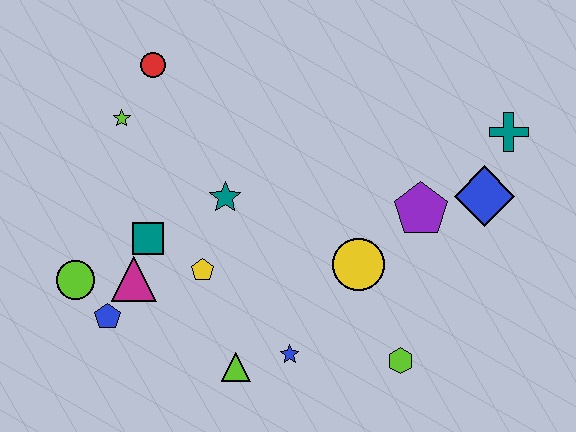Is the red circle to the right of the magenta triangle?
Yes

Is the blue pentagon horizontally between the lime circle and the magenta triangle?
Yes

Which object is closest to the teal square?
The magenta triangle is closest to the teal square.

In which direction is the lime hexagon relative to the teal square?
The lime hexagon is to the right of the teal square.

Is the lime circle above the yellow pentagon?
No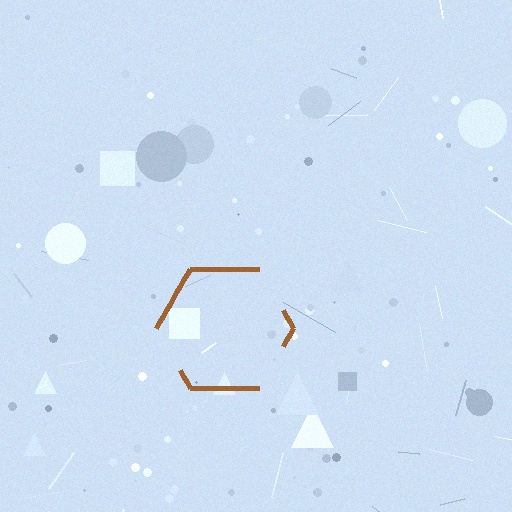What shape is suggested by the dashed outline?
The dashed outline suggests a hexagon.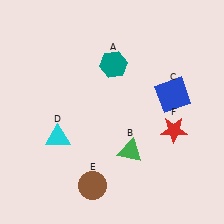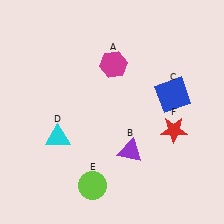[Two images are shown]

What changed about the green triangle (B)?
In Image 1, B is green. In Image 2, it changed to purple.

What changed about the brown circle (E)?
In Image 1, E is brown. In Image 2, it changed to lime.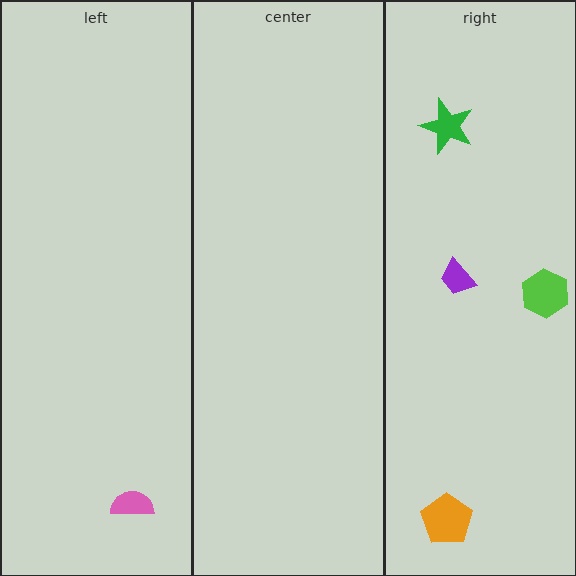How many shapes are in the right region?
4.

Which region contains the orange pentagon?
The right region.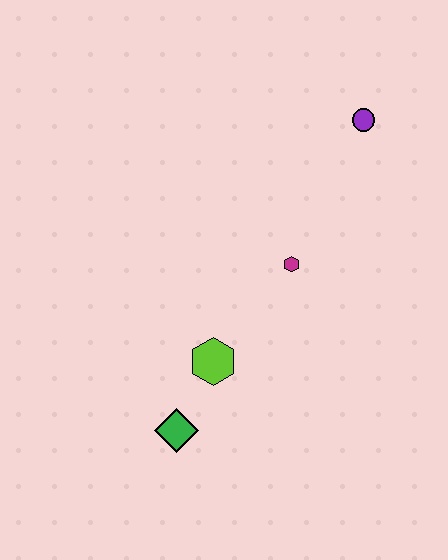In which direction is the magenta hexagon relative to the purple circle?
The magenta hexagon is below the purple circle.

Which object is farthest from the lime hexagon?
The purple circle is farthest from the lime hexagon.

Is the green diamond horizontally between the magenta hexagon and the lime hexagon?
No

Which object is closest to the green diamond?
The lime hexagon is closest to the green diamond.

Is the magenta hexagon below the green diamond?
No